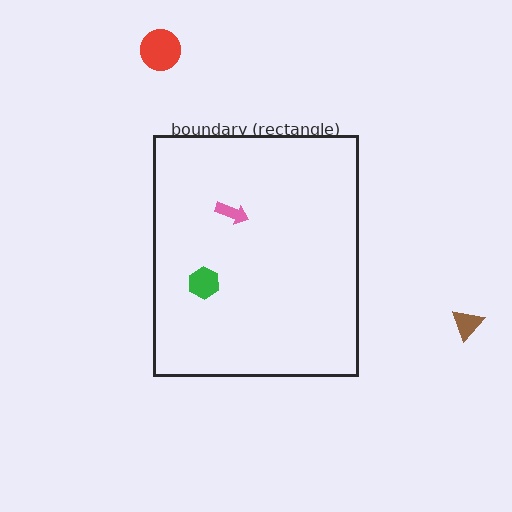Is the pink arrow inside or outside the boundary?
Inside.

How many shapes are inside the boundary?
2 inside, 2 outside.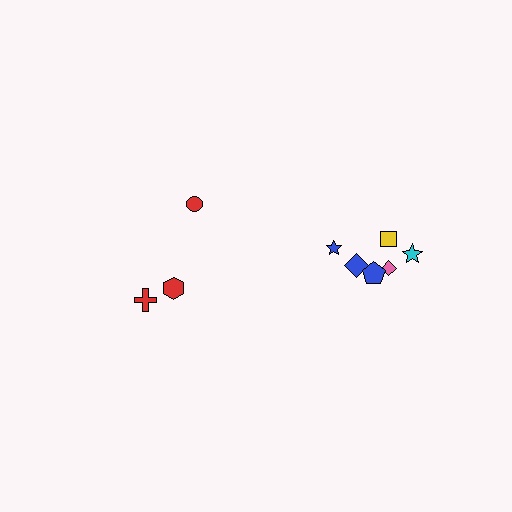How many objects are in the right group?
There are 6 objects.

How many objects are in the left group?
There are 3 objects.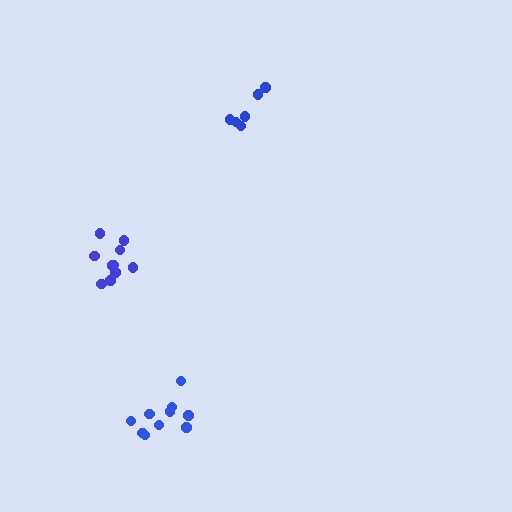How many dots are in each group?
Group 1: 6 dots, Group 2: 10 dots, Group 3: 10 dots (26 total).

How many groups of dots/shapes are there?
There are 3 groups.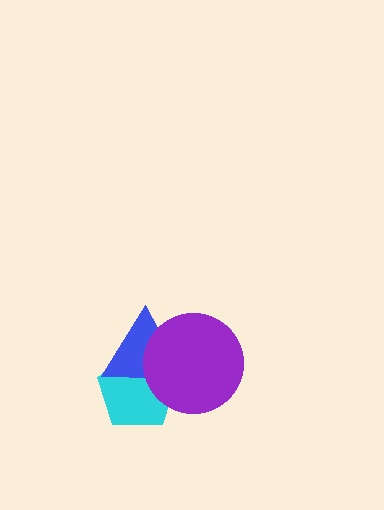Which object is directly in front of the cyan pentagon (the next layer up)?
The blue triangle is directly in front of the cyan pentagon.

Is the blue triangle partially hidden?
Yes, it is partially covered by another shape.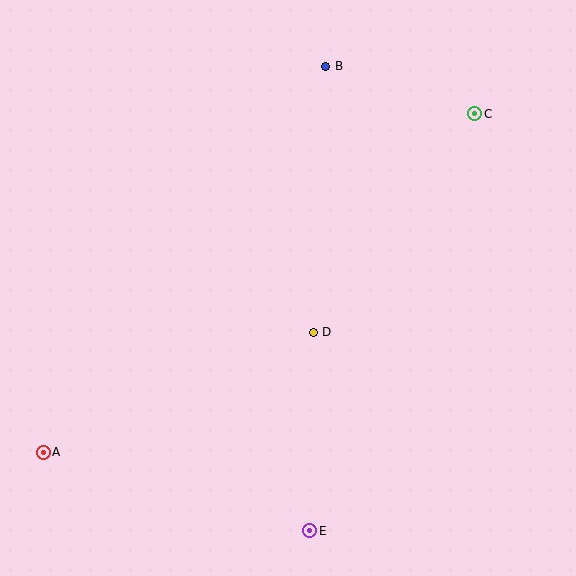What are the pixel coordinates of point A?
Point A is at (43, 452).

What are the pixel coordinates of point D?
Point D is at (313, 332).